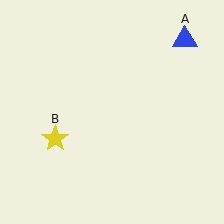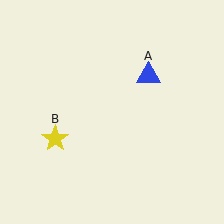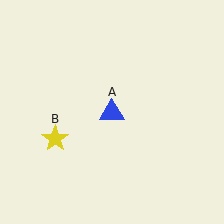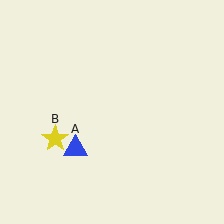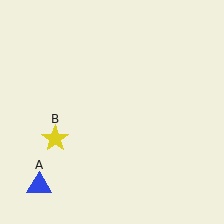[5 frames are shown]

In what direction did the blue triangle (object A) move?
The blue triangle (object A) moved down and to the left.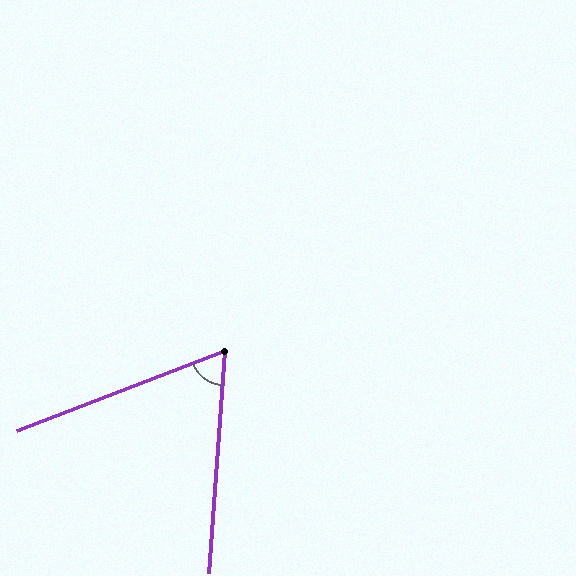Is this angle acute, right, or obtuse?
It is acute.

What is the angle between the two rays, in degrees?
Approximately 65 degrees.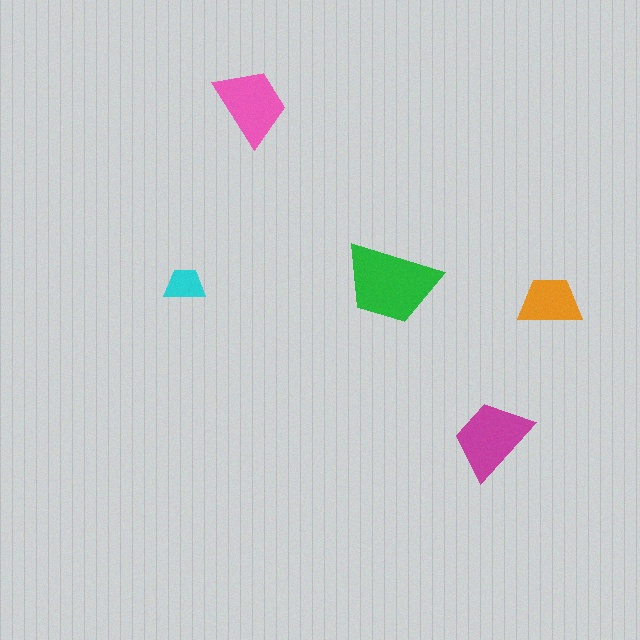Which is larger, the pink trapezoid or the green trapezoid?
The green one.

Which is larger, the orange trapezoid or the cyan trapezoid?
The orange one.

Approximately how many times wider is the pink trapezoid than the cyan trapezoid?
About 2 times wider.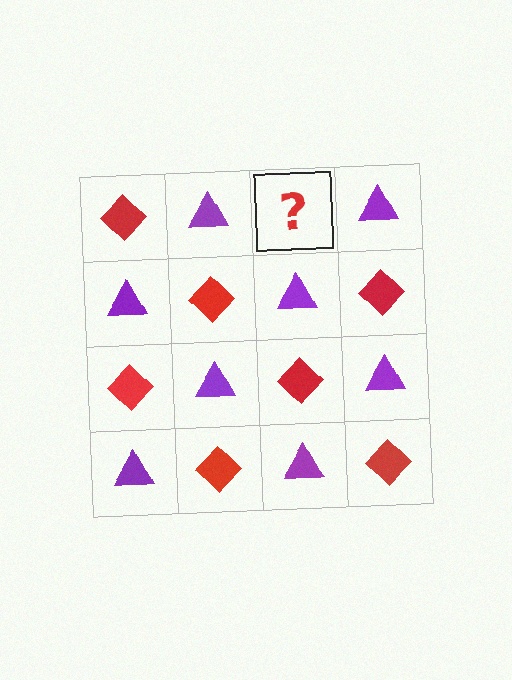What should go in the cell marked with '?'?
The missing cell should contain a red diamond.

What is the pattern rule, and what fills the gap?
The rule is that it alternates red diamond and purple triangle in a checkerboard pattern. The gap should be filled with a red diamond.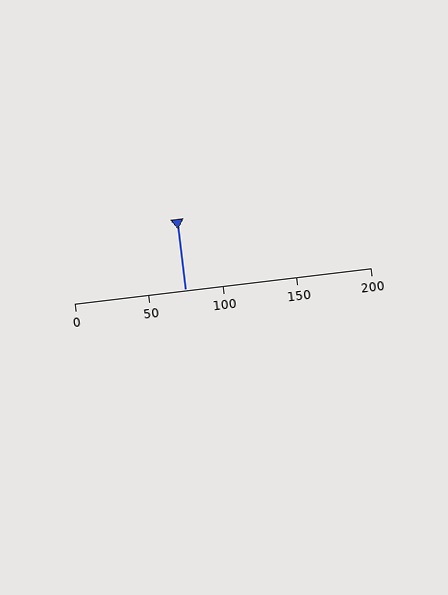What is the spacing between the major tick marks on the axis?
The major ticks are spaced 50 apart.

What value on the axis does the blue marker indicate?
The marker indicates approximately 75.